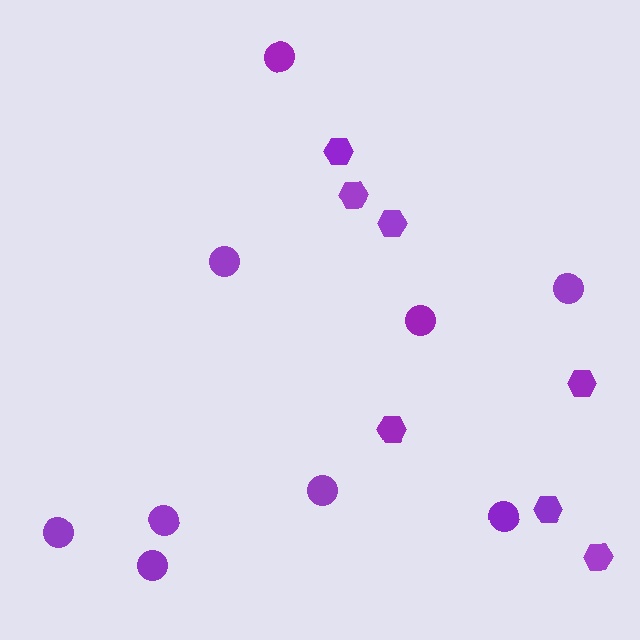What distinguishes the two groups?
There are 2 groups: one group of circles (9) and one group of hexagons (7).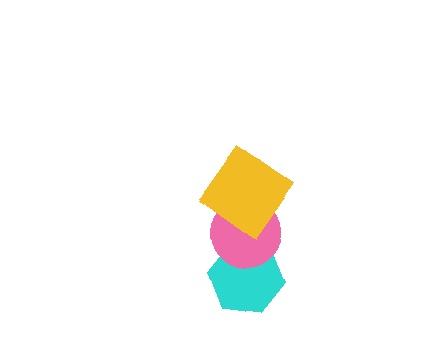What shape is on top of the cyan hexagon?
The pink circle is on top of the cyan hexagon.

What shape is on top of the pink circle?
The yellow diamond is on top of the pink circle.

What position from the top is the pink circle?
The pink circle is 2nd from the top.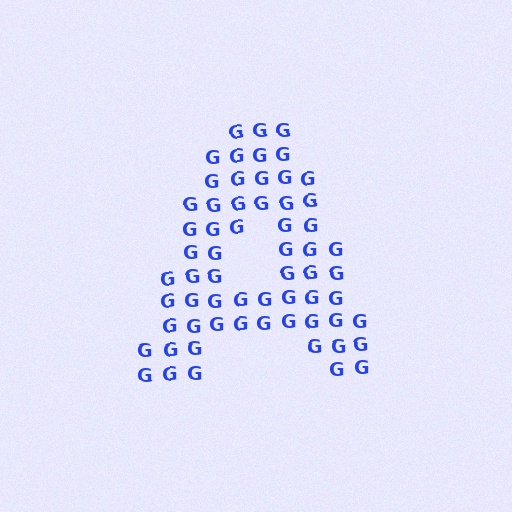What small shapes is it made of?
It is made of small letter G's.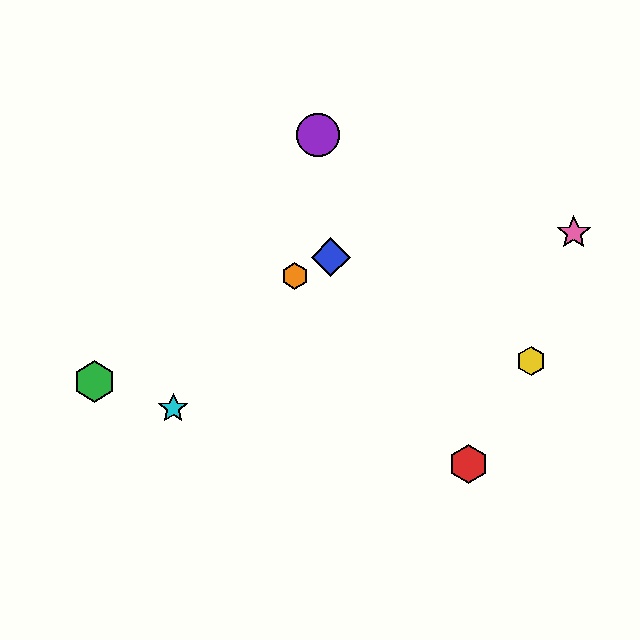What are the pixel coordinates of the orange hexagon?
The orange hexagon is at (295, 276).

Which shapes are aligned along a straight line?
The blue diamond, the green hexagon, the orange hexagon are aligned along a straight line.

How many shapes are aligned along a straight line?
3 shapes (the blue diamond, the green hexagon, the orange hexagon) are aligned along a straight line.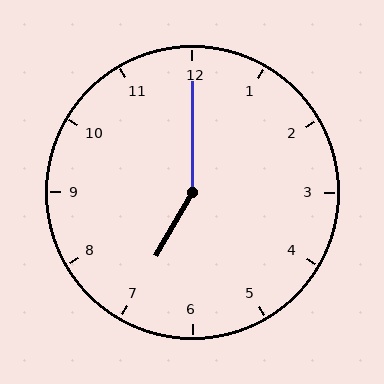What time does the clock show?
7:00.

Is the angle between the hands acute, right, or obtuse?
It is obtuse.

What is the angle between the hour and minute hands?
Approximately 150 degrees.